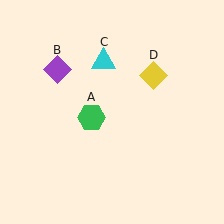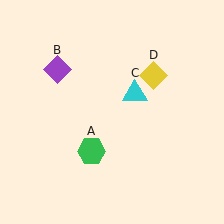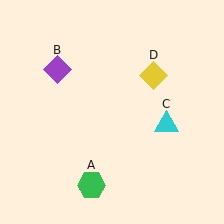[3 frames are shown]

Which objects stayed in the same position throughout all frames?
Purple diamond (object B) and yellow diamond (object D) remained stationary.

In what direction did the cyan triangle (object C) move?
The cyan triangle (object C) moved down and to the right.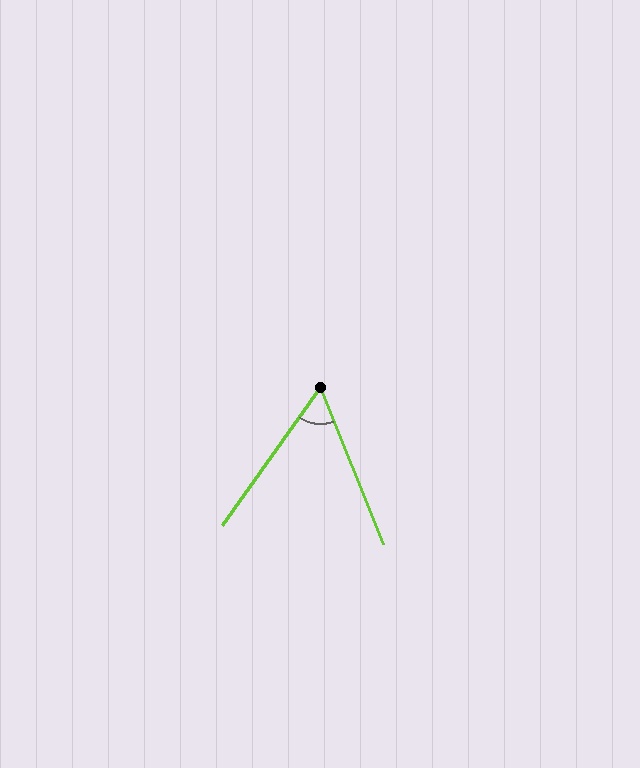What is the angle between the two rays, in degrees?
Approximately 57 degrees.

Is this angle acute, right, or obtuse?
It is acute.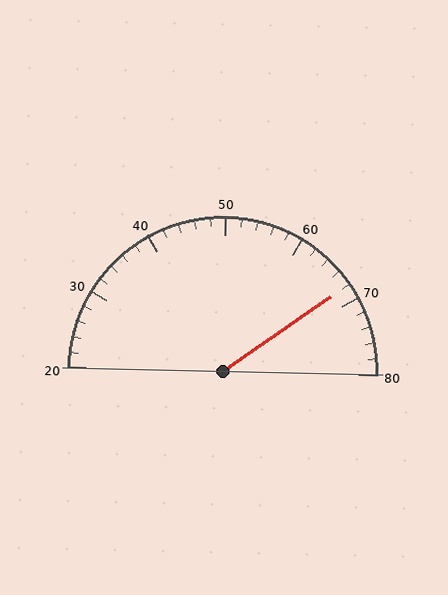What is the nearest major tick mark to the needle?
The nearest major tick mark is 70.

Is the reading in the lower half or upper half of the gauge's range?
The reading is in the upper half of the range (20 to 80).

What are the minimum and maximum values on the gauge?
The gauge ranges from 20 to 80.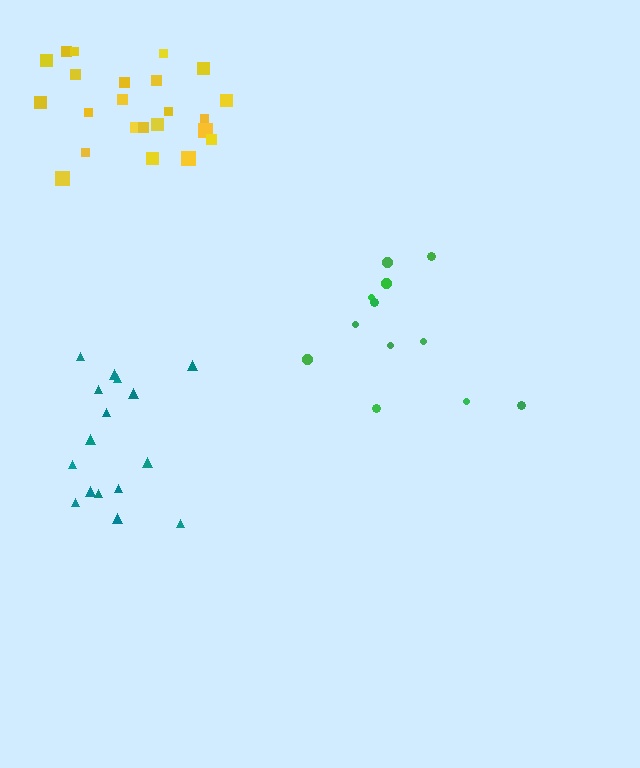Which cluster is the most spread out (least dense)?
Green.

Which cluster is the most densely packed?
Yellow.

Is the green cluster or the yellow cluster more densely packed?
Yellow.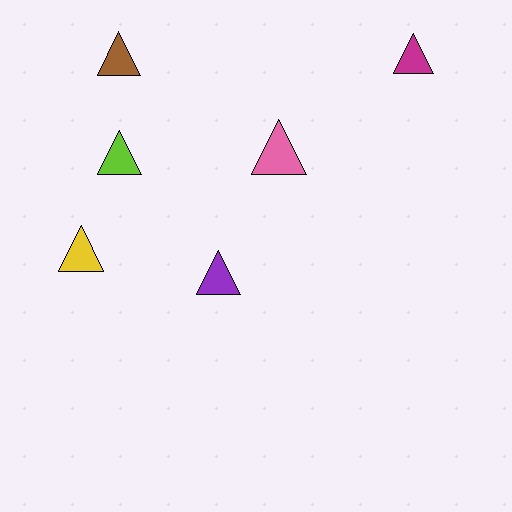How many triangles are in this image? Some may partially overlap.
There are 6 triangles.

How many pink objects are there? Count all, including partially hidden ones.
There is 1 pink object.